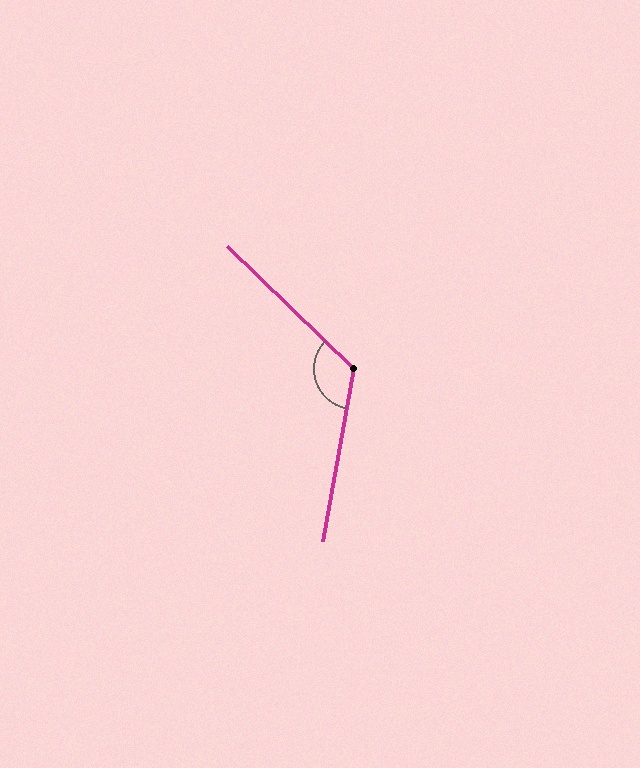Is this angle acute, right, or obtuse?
It is obtuse.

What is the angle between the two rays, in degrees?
Approximately 124 degrees.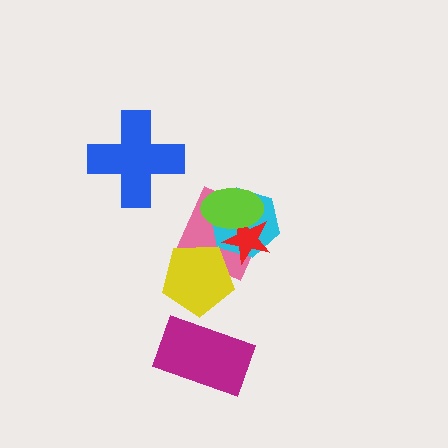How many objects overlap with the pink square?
4 objects overlap with the pink square.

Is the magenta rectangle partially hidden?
No, no other shape covers it.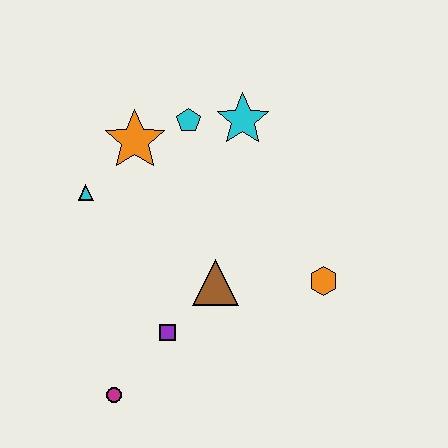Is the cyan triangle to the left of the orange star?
Yes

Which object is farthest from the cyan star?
The magenta circle is farthest from the cyan star.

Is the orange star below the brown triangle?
No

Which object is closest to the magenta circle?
The purple square is closest to the magenta circle.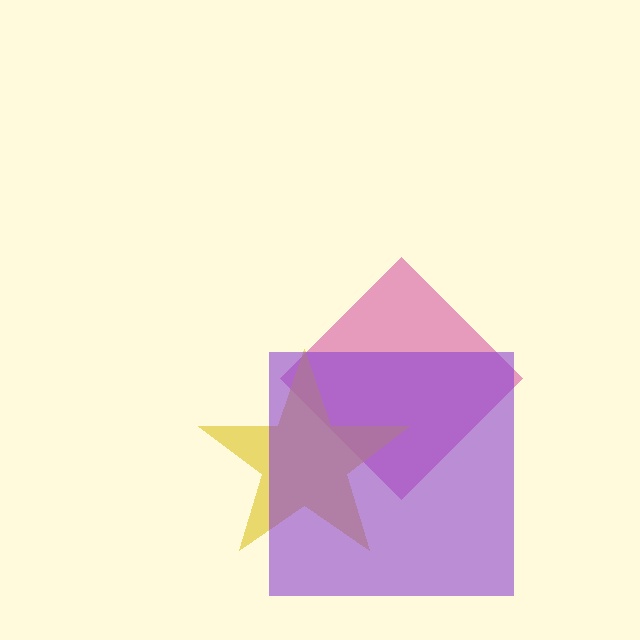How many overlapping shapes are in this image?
There are 3 overlapping shapes in the image.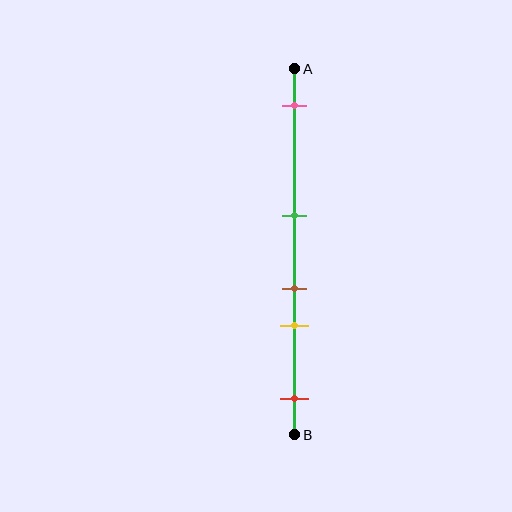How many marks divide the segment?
There are 5 marks dividing the segment.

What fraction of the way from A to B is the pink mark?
The pink mark is approximately 10% (0.1) of the way from A to B.